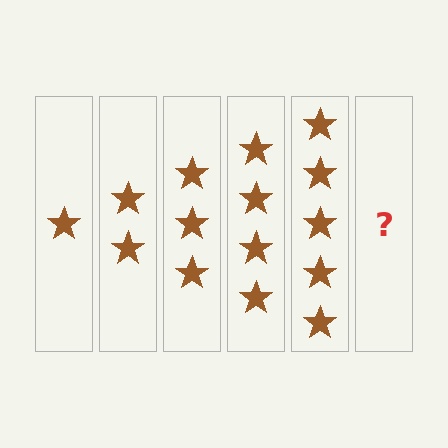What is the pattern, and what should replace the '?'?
The pattern is that each step adds one more star. The '?' should be 6 stars.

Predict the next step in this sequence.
The next step is 6 stars.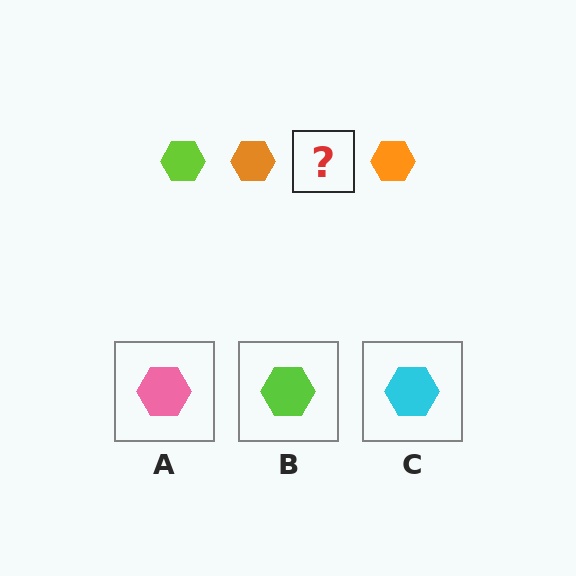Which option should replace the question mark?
Option B.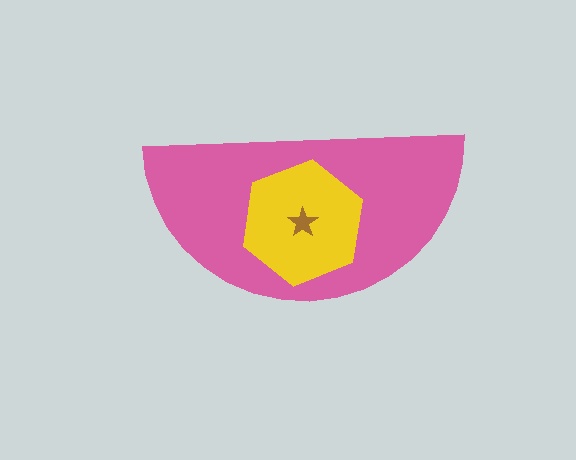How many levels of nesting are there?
3.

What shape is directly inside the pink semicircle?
The yellow hexagon.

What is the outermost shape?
The pink semicircle.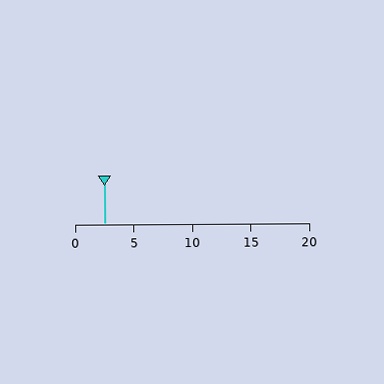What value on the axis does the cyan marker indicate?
The marker indicates approximately 2.5.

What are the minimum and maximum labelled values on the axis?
The axis runs from 0 to 20.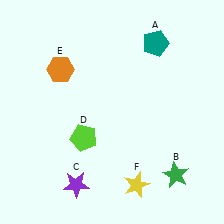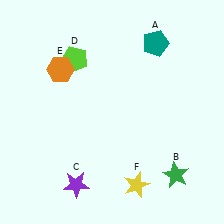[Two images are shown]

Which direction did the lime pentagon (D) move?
The lime pentagon (D) moved up.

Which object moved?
The lime pentagon (D) moved up.